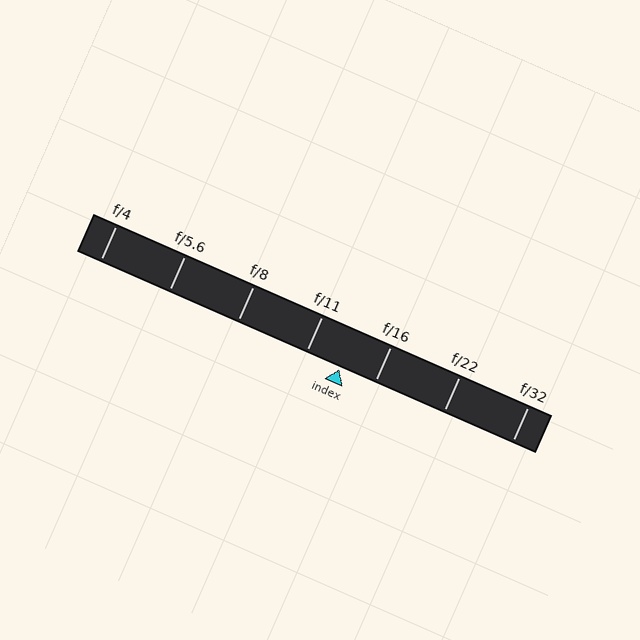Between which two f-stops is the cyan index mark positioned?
The index mark is between f/11 and f/16.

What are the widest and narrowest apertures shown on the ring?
The widest aperture shown is f/4 and the narrowest is f/32.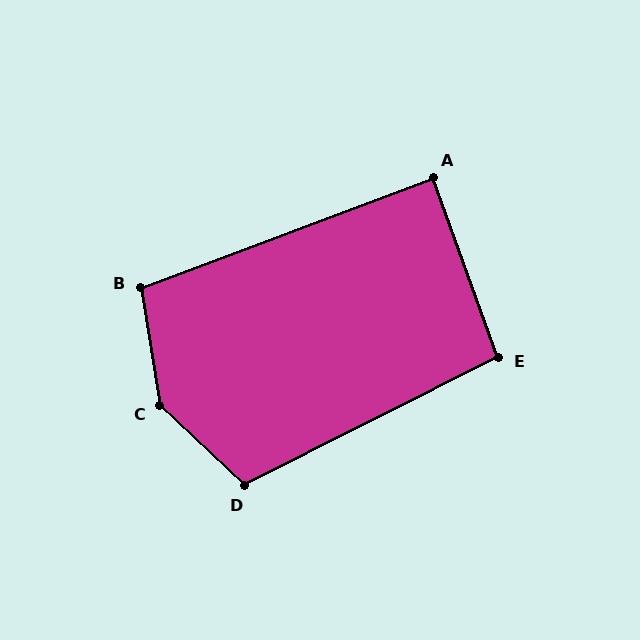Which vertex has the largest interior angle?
C, at approximately 142 degrees.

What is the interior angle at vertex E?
Approximately 97 degrees (obtuse).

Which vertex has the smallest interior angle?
A, at approximately 89 degrees.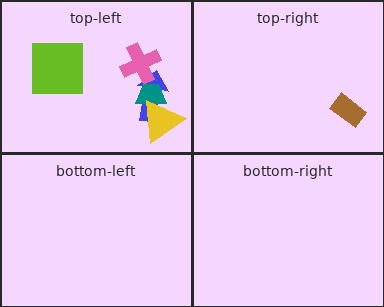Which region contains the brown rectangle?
The top-right region.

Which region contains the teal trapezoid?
The top-left region.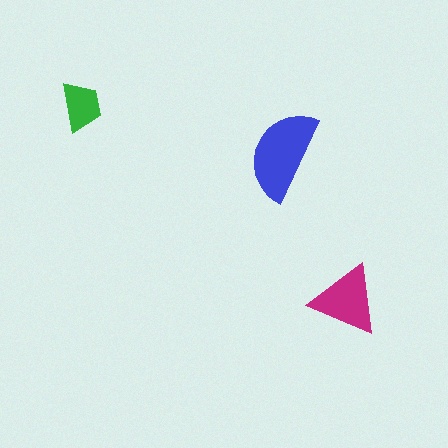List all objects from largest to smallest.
The blue semicircle, the magenta triangle, the green trapezoid.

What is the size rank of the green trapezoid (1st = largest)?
3rd.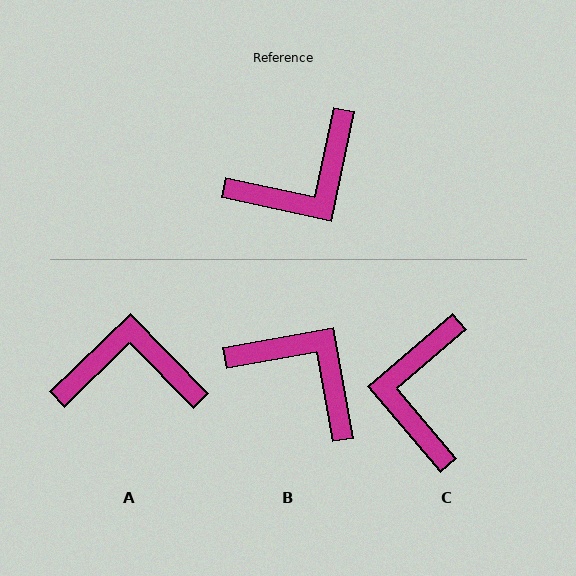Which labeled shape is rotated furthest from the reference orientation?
A, about 147 degrees away.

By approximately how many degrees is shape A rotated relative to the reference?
Approximately 147 degrees counter-clockwise.